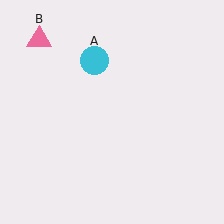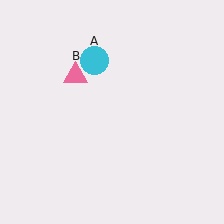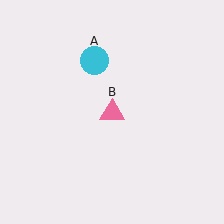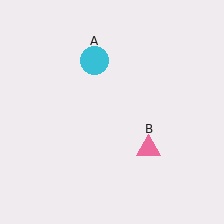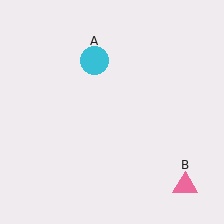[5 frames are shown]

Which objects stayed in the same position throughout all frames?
Cyan circle (object A) remained stationary.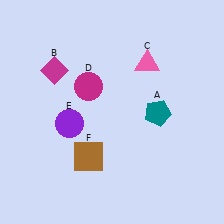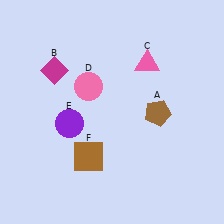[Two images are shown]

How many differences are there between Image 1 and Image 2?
There are 2 differences between the two images.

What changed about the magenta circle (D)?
In Image 1, D is magenta. In Image 2, it changed to pink.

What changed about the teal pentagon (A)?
In Image 1, A is teal. In Image 2, it changed to brown.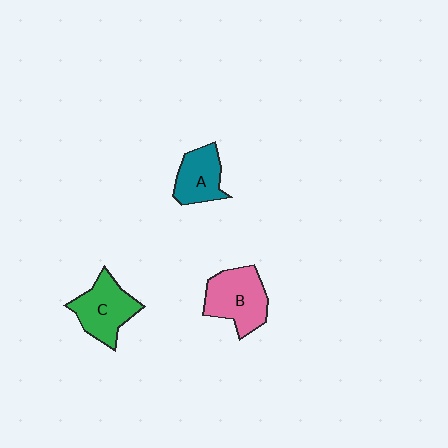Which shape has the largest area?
Shape B (pink).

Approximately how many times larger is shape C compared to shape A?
Approximately 1.3 times.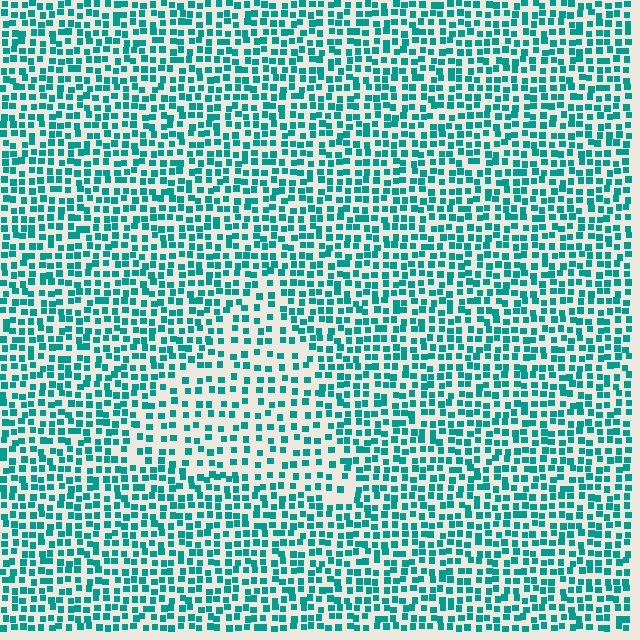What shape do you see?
I see a triangle.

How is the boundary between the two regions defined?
The boundary is defined by a change in element density (approximately 1.7x ratio). All elements are the same color, size, and shape.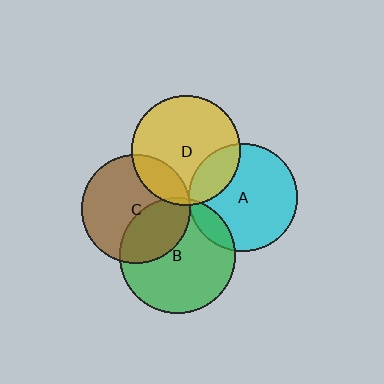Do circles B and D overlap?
Yes.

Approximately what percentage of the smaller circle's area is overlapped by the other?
Approximately 5%.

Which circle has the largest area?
Circle B (green).